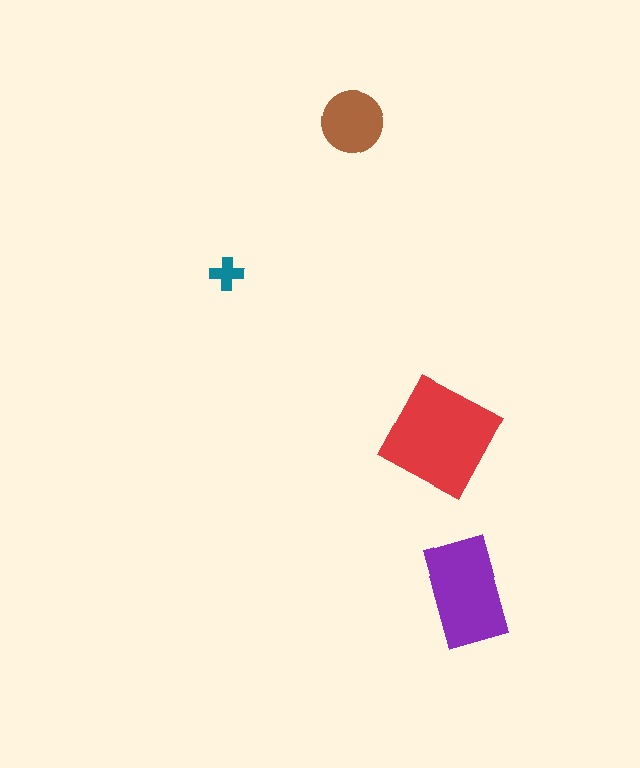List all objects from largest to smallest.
The red square, the purple rectangle, the brown circle, the teal cross.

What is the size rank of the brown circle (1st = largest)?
3rd.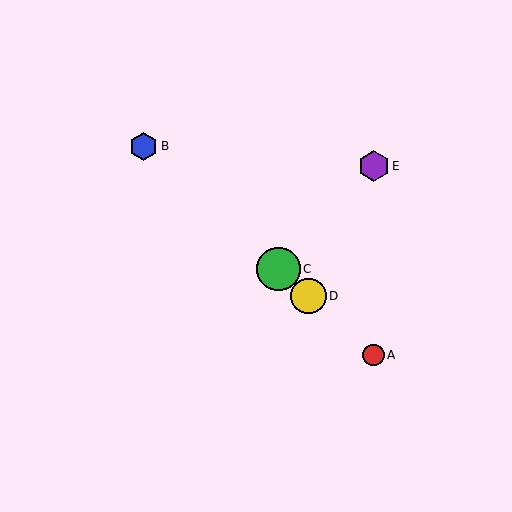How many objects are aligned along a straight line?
4 objects (A, B, C, D) are aligned along a straight line.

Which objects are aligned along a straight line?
Objects A, B, C, D are aligned along a straight line.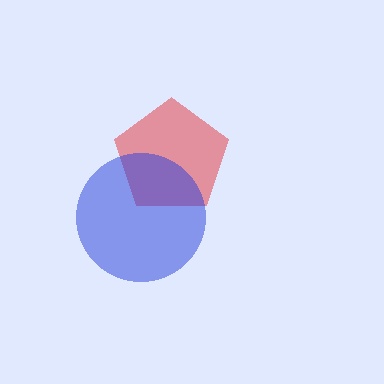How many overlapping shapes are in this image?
There are 2 overlapping shapes in the image.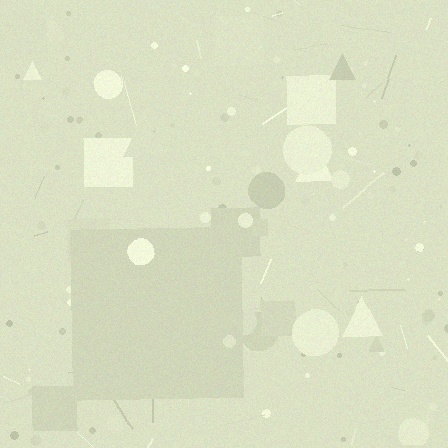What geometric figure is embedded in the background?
A square is embedded in the background.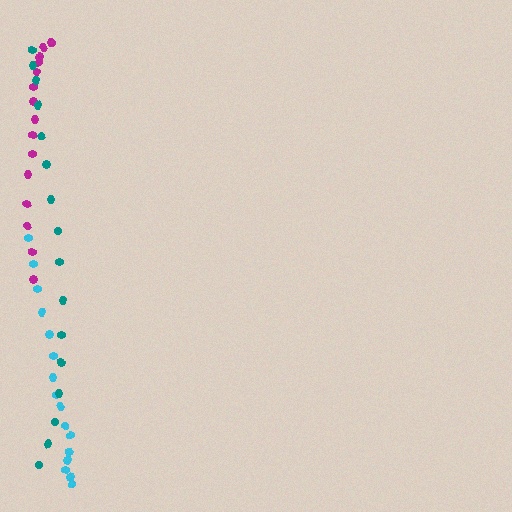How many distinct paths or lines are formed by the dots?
There are 3 distinct paths.